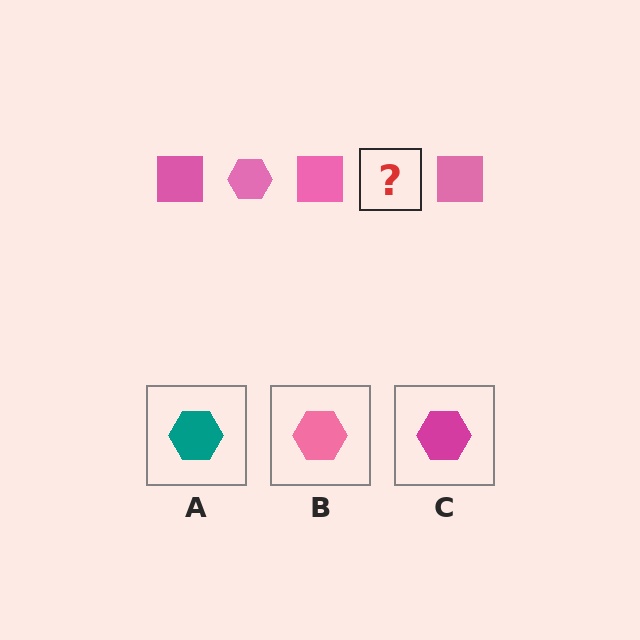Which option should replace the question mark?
Option B.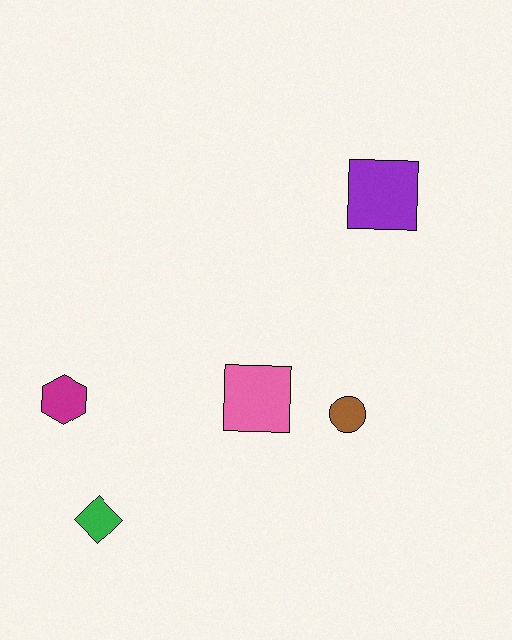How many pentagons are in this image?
There are no pentagons.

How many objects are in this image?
There are 5 objects.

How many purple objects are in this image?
There is 1 purple object.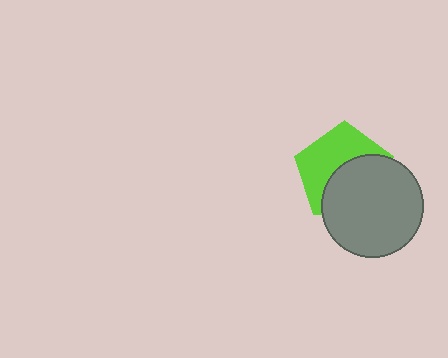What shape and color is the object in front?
The object in front is a gray circle.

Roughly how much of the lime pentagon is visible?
About half of it is visible (roughly 50%).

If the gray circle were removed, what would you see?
You would see the complete lime pentagon.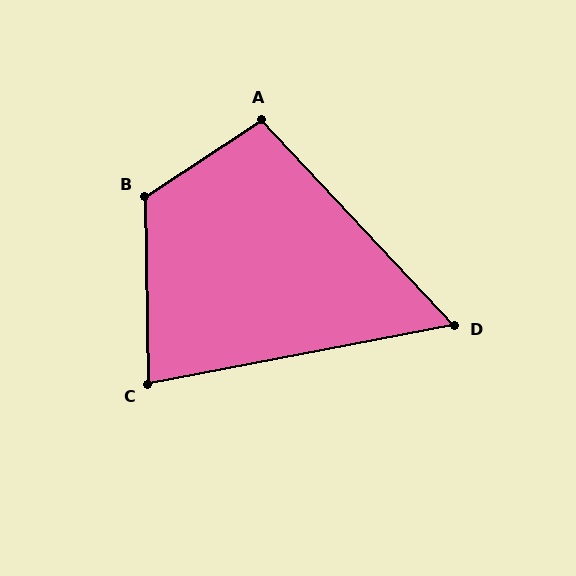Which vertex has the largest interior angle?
B, at approximately 122 degrees.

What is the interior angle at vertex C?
Approximately 80 degrees (acute).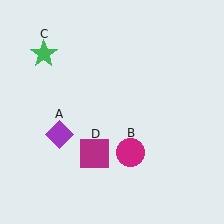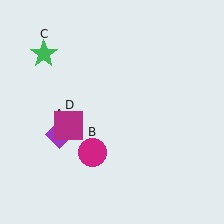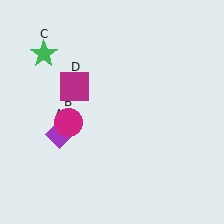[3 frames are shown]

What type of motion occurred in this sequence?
The magenta circle (object B), magenta square (object D) rotated clockwise around the center of the scene.